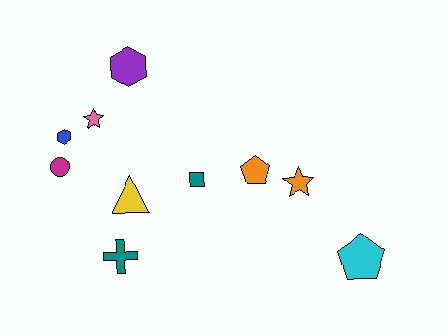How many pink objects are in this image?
There is 1 pink object.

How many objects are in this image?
There are 10 objects.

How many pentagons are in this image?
There are 2 pentagons.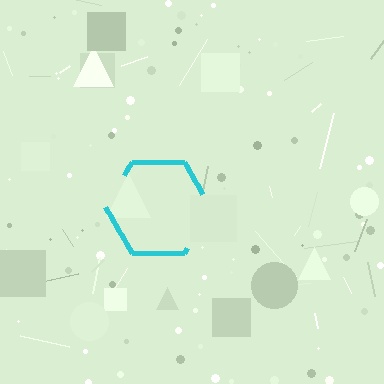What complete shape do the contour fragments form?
The contour fragments form a hexagon.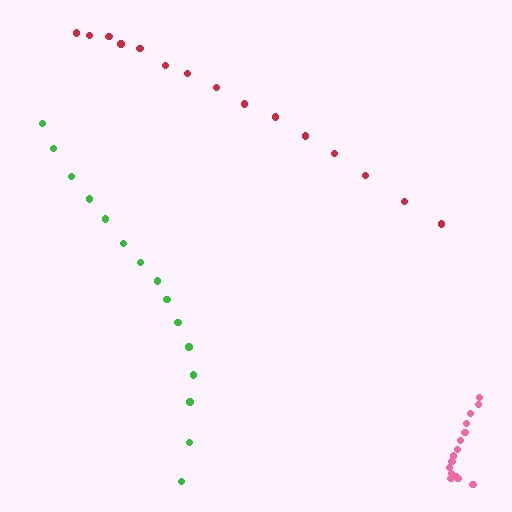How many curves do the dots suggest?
There are 3 distinct paths.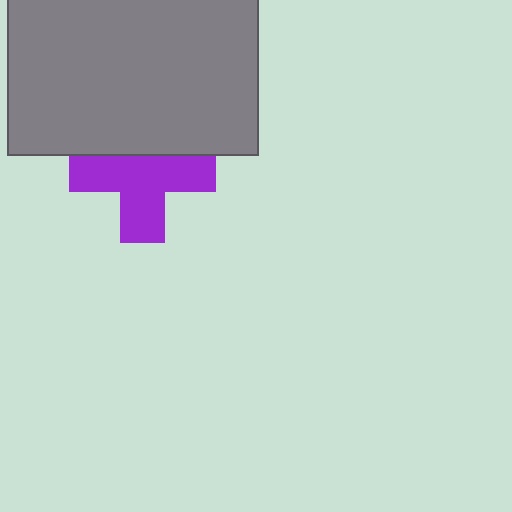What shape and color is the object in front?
The object in front is a gray rectangle.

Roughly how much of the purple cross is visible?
Most of it is visible (roughly 68%).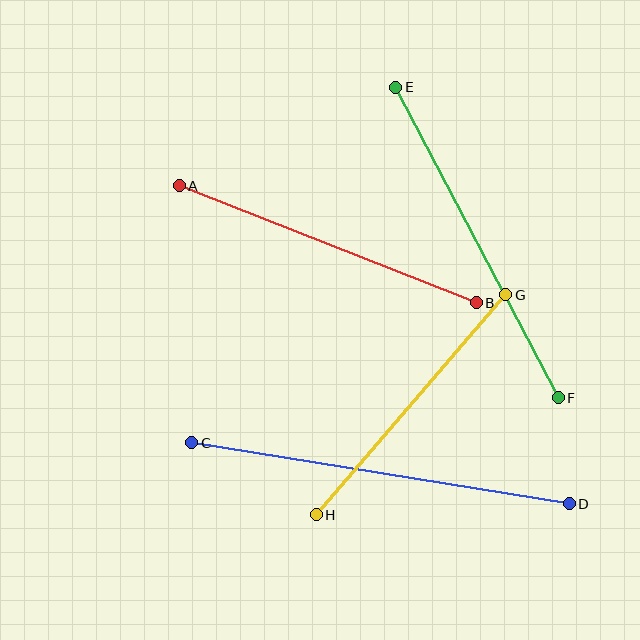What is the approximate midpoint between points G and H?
The midpoint is at approximately (411, 405) pixels.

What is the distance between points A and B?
The distance is approximately 319 pixels.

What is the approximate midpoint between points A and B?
The midpoint is at approximately (328, 244) pixels.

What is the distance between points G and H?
The distance is approximately 291 pixels.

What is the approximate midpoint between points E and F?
The midpoint is at approximately (477, 243) pixels.